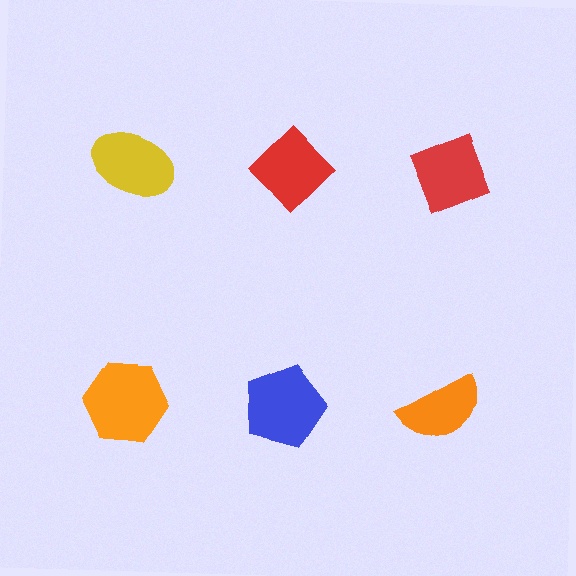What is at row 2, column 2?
A blue pentagon.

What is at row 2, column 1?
An orange hexagon.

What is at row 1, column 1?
A yellow ellipse.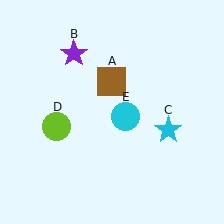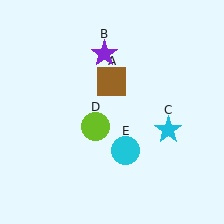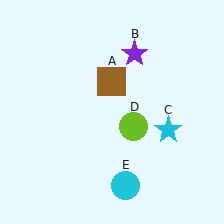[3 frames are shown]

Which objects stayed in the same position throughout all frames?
Brown square (object A) and cyan star (object C) remained stationary.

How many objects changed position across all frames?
3 objects changed position: purple star (object B), lime circle (object D), cyan circle (object E).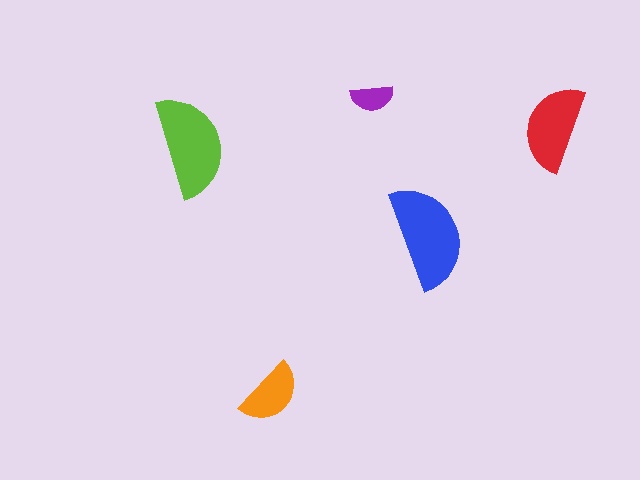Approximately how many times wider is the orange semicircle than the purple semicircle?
About 1.5 times wider.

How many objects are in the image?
There are 5 objects in the image.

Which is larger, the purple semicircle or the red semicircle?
The red one.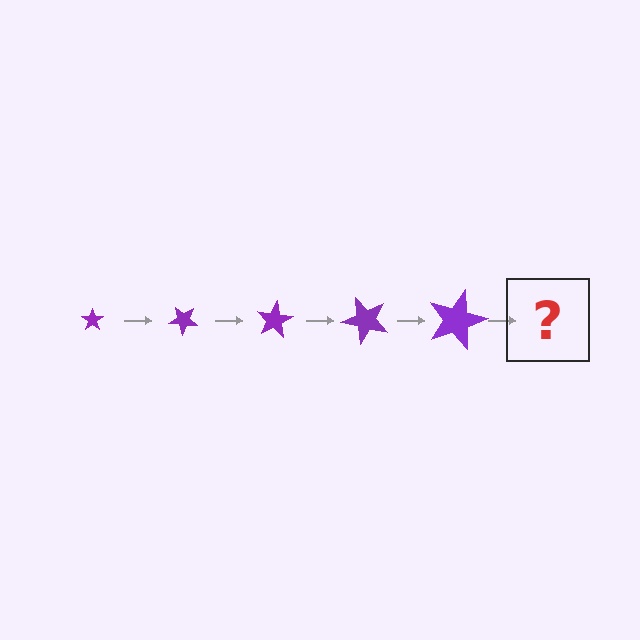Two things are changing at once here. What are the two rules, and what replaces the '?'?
The two rules are that the star grows larger each step and it rotates 40 degrees each step. The '?' should be a star, larger than the previous one and rotated 200 degrees from the start.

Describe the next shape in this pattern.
It should be a star, larger than the previous one and rotated 200 degrees from the start.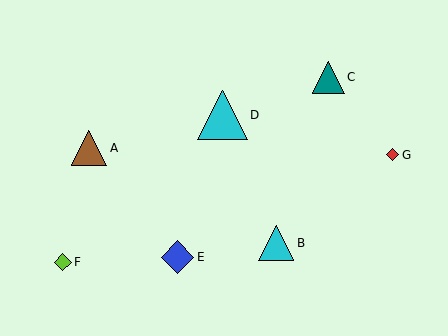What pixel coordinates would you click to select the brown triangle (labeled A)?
Click at (89, 148) to select the brown triangle A.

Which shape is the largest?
The cyan triangle (labeled D) is the largest.